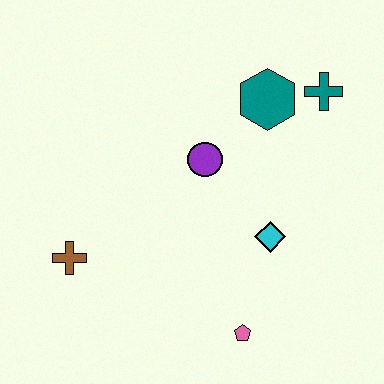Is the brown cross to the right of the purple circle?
No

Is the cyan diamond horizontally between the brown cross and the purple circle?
No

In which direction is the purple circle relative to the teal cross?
The purple circle is to the left of the teal cross.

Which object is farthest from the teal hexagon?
The brown cross is farthest from the teal hexagon.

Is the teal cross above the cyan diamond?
Yes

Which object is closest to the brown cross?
The purple circle is closest to the brown cross.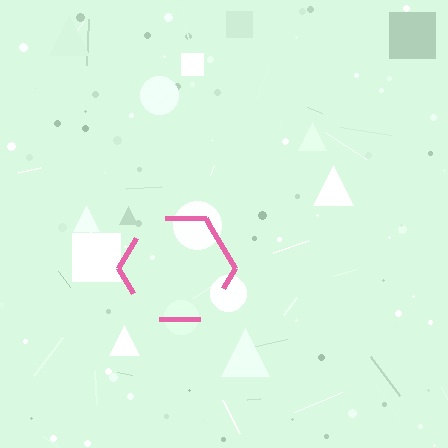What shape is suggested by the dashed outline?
The dashed outline suggests a hexagon.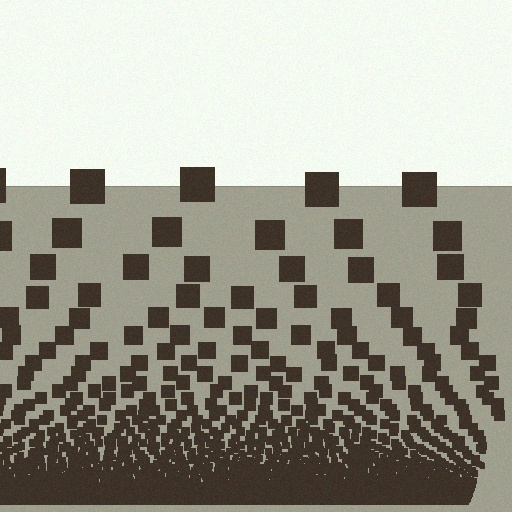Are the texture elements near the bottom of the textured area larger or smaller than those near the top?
Smaller. The gradient is inverted — elements near the bottom are smaller and denser.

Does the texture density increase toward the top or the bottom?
Density increases toward the bottom.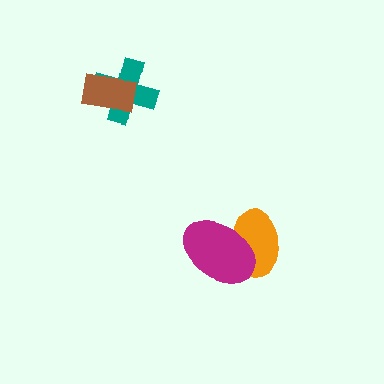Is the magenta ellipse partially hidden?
No, no other shape covers it.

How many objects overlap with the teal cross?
1 object overlaps with the teal cross.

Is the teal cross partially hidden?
Yes, it is partially covered by another shape.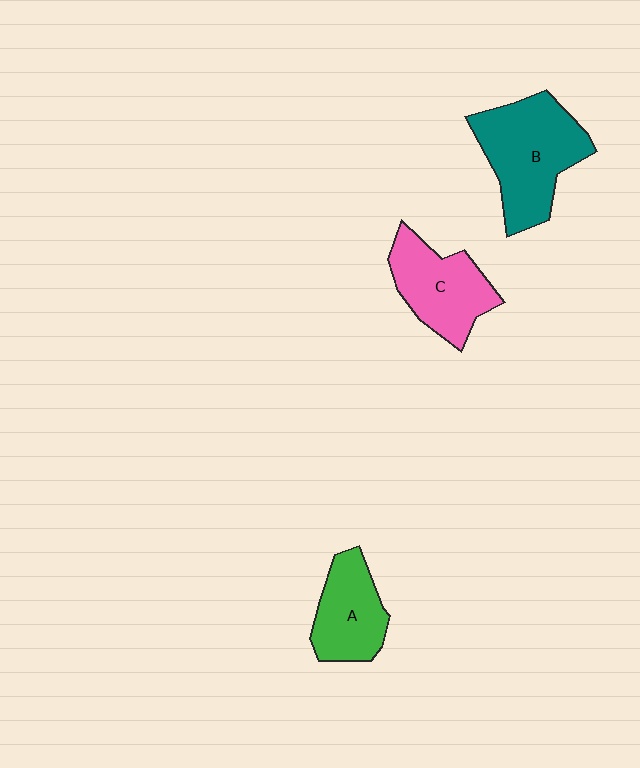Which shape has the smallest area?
Shape A (green).